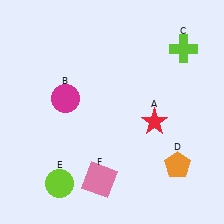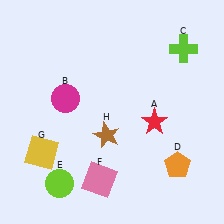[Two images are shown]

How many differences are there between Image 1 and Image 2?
There are 2 differences between the two images.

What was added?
A yellow square (G), a brown star (H) were added in Image 2.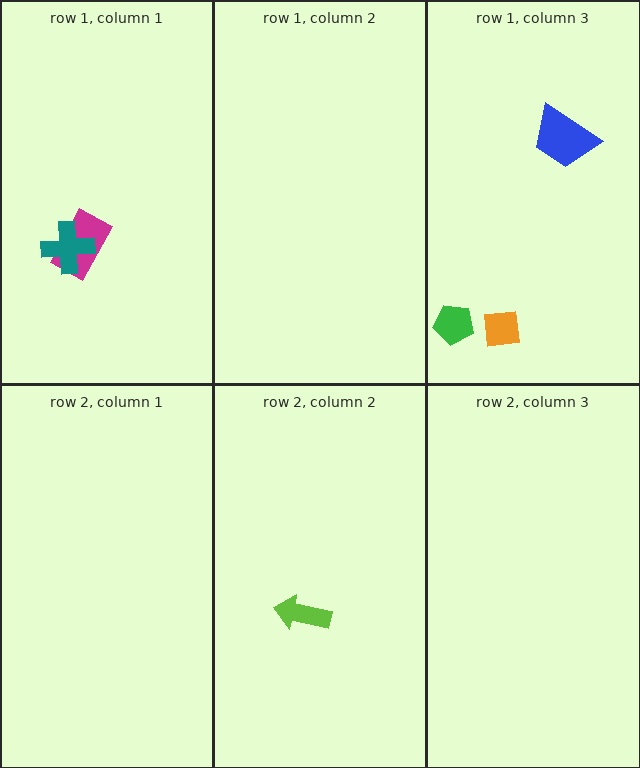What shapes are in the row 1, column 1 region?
The magenta rectangle, the teal cross.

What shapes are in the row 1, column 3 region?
The blue trapezoid, the orange square, the green pentagon.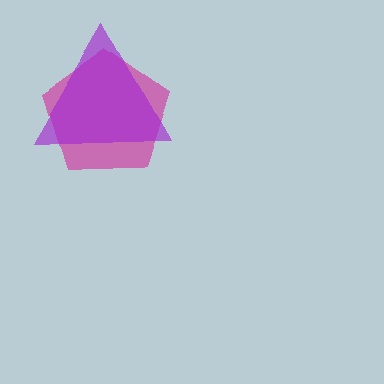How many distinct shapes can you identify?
There are 2 distinct shapes: a magenta pentagon, a purple triangle.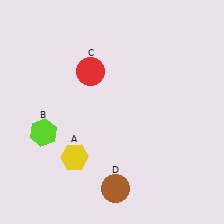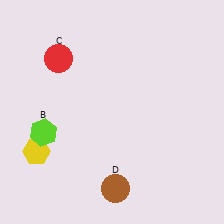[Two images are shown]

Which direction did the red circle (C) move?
The red circle (C) moved left.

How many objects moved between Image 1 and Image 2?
2 objects moved between the two images.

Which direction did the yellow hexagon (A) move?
The yellow hexagon (A) moved left.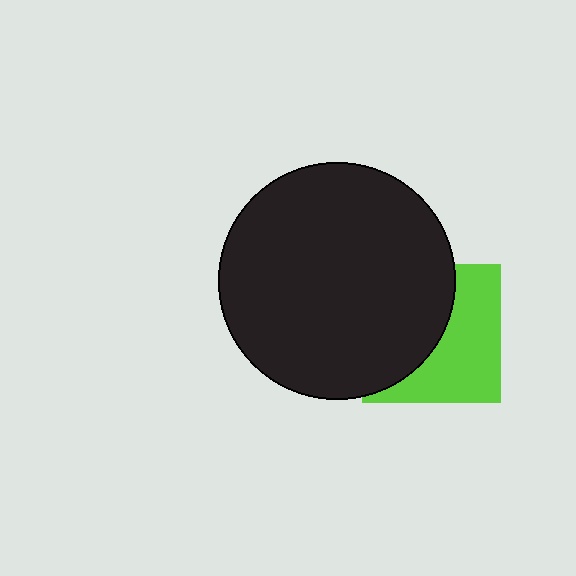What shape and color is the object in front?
The object in front is a black circle.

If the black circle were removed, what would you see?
You would see the complete lime square.